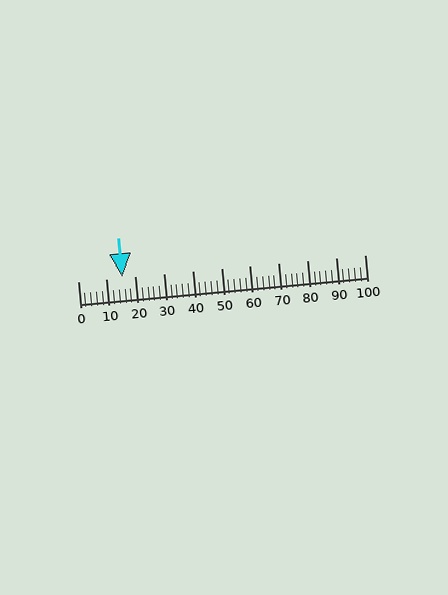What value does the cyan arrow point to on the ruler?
The cyan arrow points to approximately 15.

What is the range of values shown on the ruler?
The ruler shows values from 0 to 100.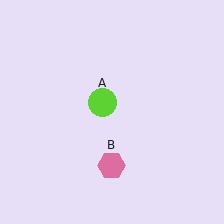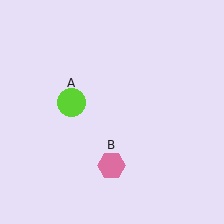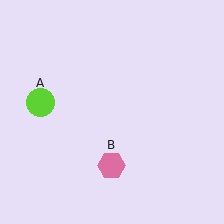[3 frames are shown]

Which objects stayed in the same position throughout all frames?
Pink hexagon (object B) remained stationary.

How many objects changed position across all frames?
1 object changed position: lime circle (object A).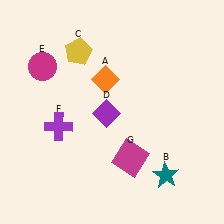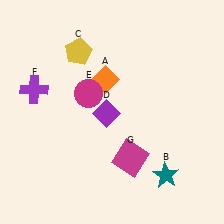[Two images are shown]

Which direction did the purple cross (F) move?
The purple cross (F) moved up.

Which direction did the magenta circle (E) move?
The magenta circle (E) moved right.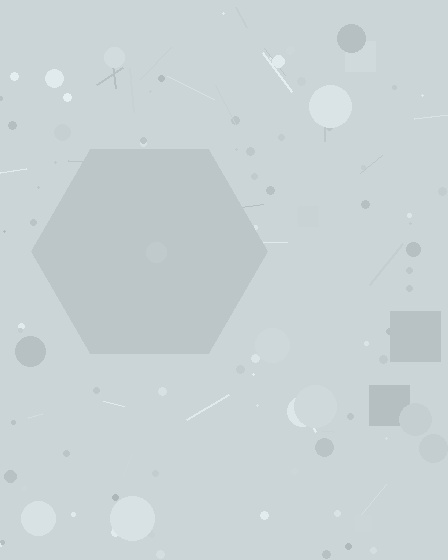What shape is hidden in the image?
A hexagon is hidden in the image.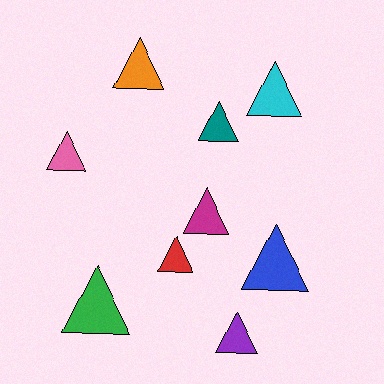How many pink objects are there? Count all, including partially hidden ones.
There is 1 pink object.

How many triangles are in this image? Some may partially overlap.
There are 9 triangles.